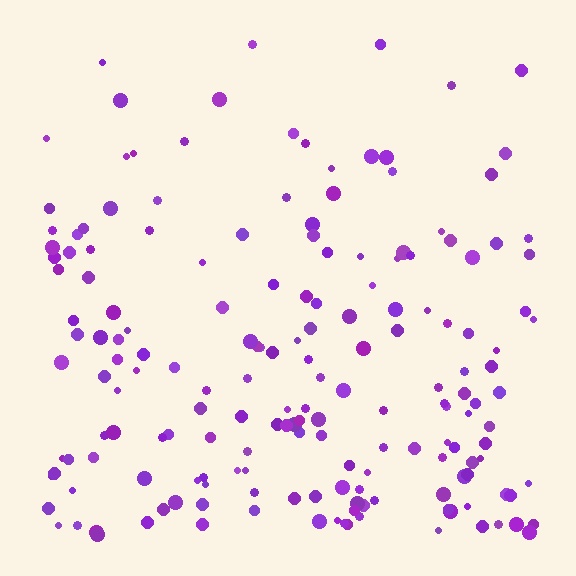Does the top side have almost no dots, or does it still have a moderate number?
Still a moderate number, just noticeably fewer than the bottom.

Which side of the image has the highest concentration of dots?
The bottom.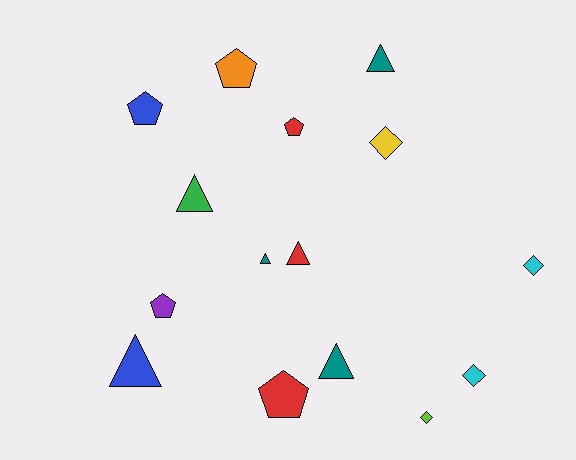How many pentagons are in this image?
There are 5 pentagons.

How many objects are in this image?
There are 15 objects.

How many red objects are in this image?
There are 3 red objects.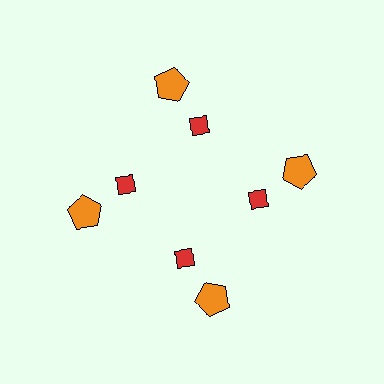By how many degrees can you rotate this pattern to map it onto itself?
The pattern maps onto itself every 90 degrees of rotation.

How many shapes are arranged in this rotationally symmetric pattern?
There are 8 shapes, arranged in 4 groups of 2.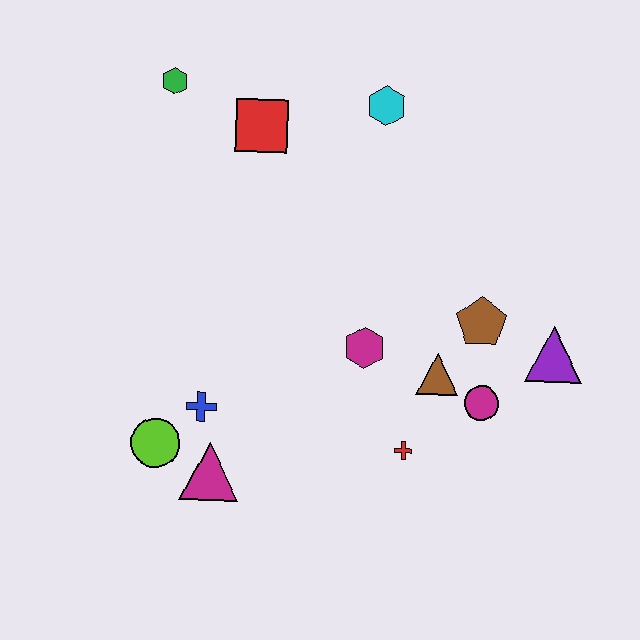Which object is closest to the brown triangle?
The magenta circle is closest to the brown triangle.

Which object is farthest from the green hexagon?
The purple triangle is farthest from the green hexagon.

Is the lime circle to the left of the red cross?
Yes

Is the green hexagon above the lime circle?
Yes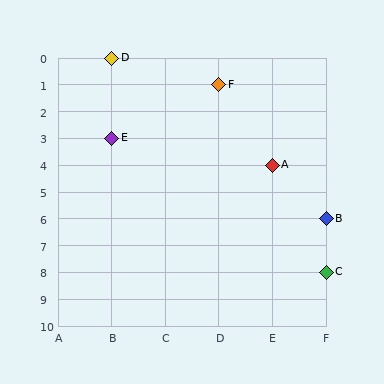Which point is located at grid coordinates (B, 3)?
Point E is at (B, 3).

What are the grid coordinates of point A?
Point A is at grid coordinates (E, 4).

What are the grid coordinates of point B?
Point B is at grid coordinates (F, 6).